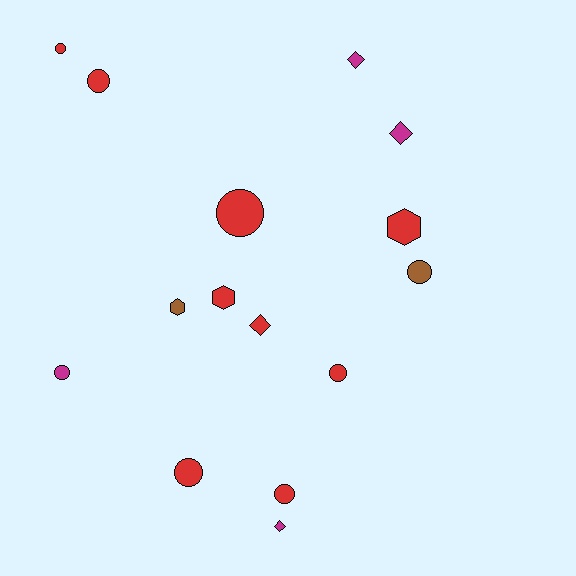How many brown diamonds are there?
There are no brown diamonds.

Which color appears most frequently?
Red, with 9 objects.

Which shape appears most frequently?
Circle, with 8 objects.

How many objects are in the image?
There are 15 objects.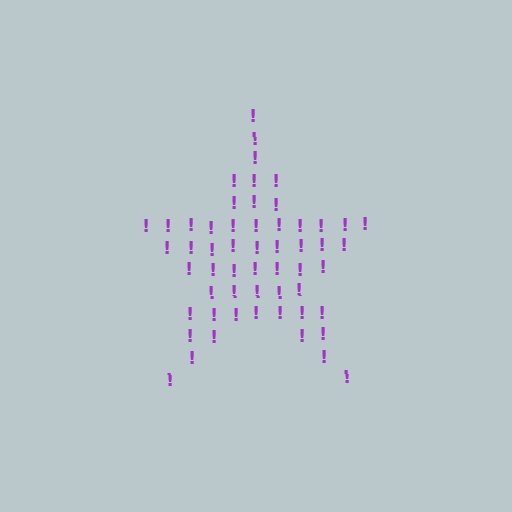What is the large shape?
The large shape is a star.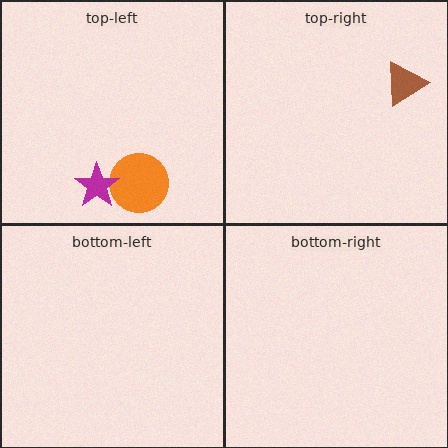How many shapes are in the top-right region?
1.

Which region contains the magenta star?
The top-left region.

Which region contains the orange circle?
The top-left region.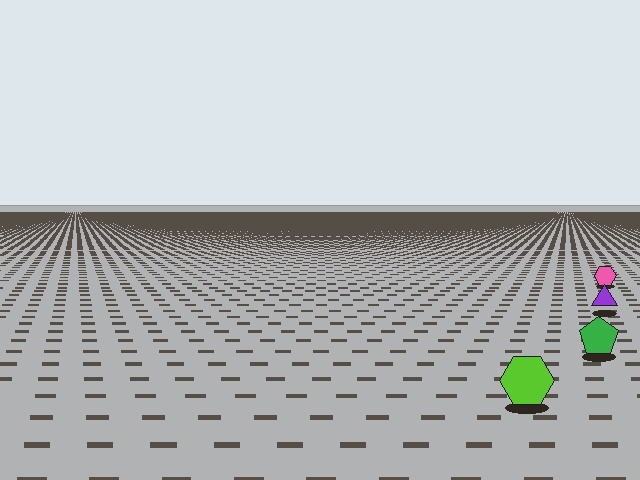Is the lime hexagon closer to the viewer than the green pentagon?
Yes. The lime hexagon is closer — you can tell from the texture gradient: the ground texture is coarser near it.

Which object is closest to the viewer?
The lime hexagon is closest. The texture marks near it are larger and more spread out.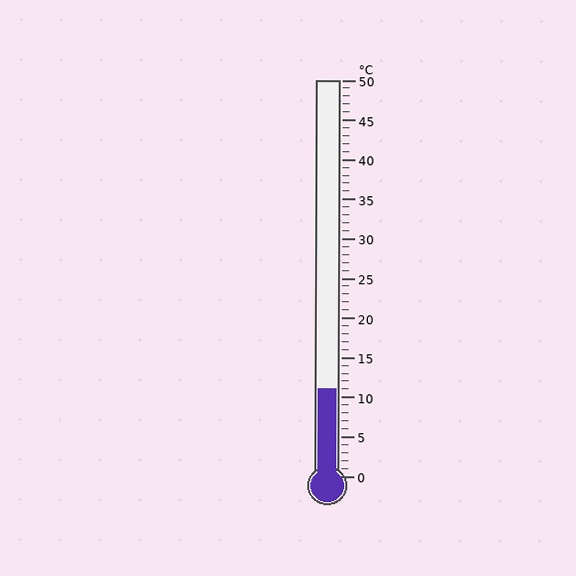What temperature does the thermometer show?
The thermometer shows approximately 11°C.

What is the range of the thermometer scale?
The thermometer scale ranges from 0°C to 50°C.